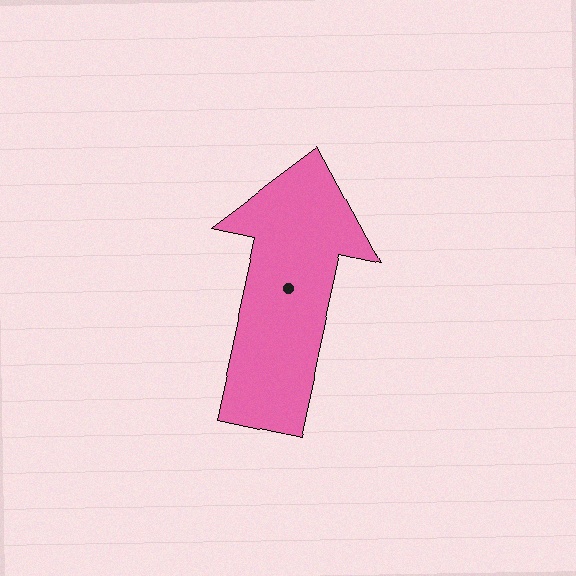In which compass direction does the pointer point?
North.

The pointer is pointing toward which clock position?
Roughly 12 o'clock.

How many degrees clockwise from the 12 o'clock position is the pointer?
Approximately 12 degrees.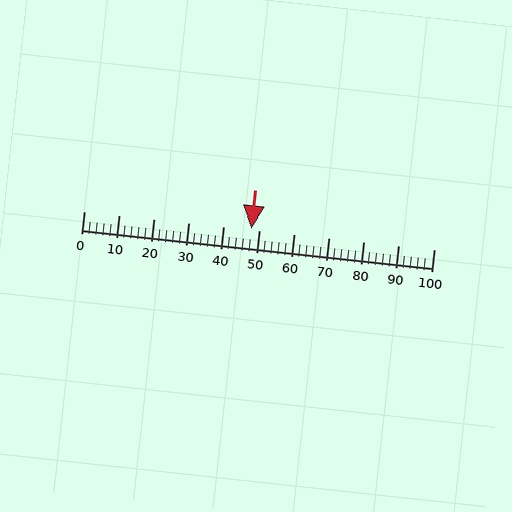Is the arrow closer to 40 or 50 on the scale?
The arrow is closer to 50.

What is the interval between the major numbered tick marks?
The major tick marks are spaced 10 units apart.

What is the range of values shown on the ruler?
The ruler shows values from 0 to 100.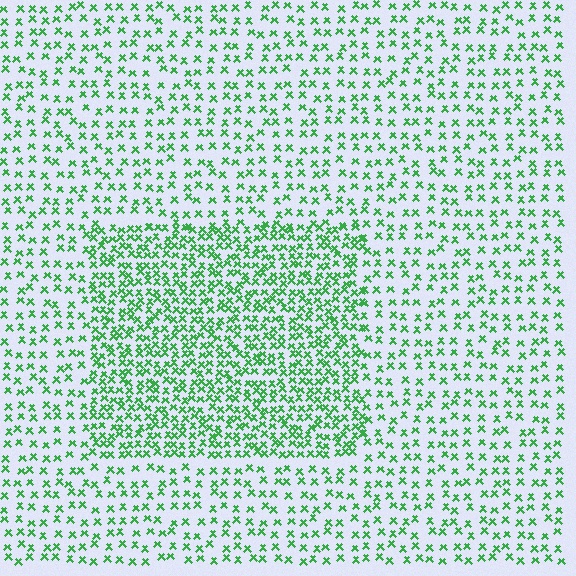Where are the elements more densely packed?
The elements are more densely packed inside the rectangle boundary.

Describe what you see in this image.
The image contains small green elements arranged at two different densities. A rectangle-shaped region is visible where the elements are more densely packed than the surrounding area.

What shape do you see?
I see a rectangle.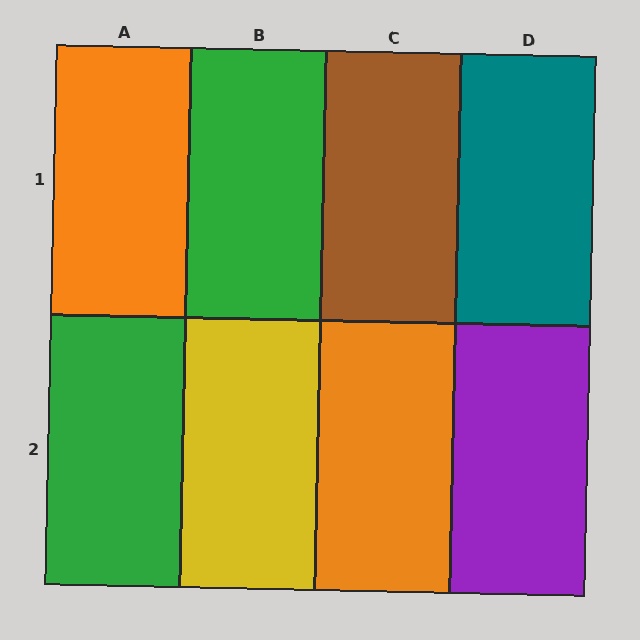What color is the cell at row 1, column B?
Green.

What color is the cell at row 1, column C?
Brown.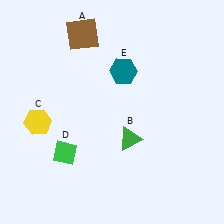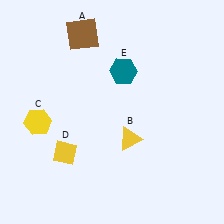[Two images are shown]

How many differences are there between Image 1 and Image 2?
There are 2 differences between the two images.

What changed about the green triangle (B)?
In Image 1, B is green. In Image 2, it changed to yellow.